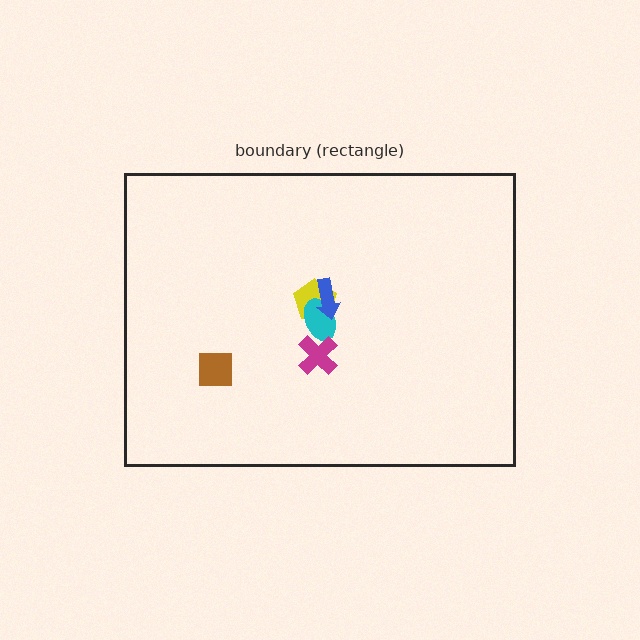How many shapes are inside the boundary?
5 inside, 0 outside.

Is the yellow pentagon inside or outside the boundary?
Inside.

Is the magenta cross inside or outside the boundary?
Inside.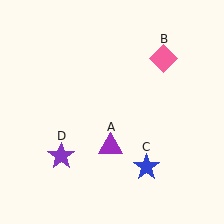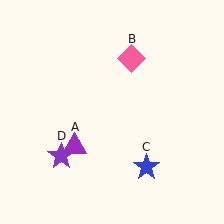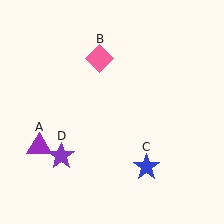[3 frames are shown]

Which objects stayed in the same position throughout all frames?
Blue star (object C) and purple star (object D) remained stationary.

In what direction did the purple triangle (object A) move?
The purple triangle (object A) moved left.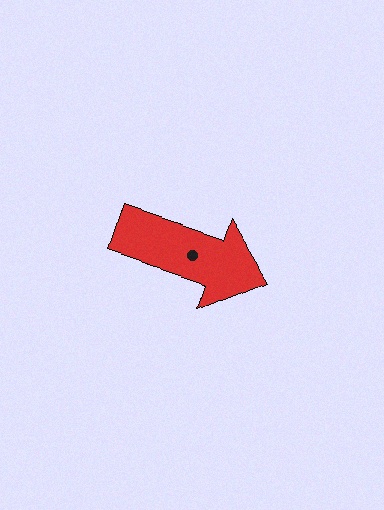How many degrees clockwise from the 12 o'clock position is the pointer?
Approximately 108 degrees.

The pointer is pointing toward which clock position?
Roughly 4 o'clock.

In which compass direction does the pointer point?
East.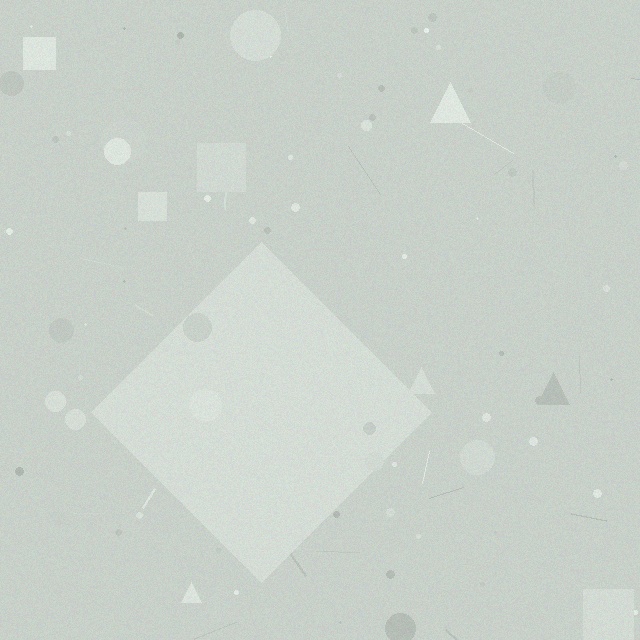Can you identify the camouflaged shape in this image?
The camouflaged shape is a diamond.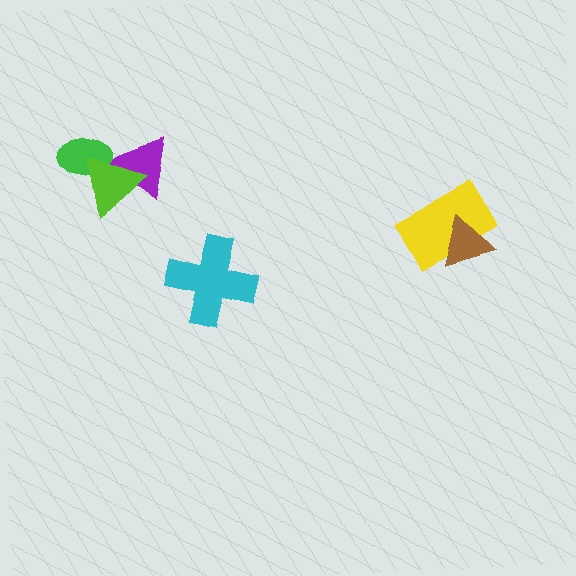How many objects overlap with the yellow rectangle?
1 object overlaps with the yellow rectangle.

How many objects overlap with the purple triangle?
1 object overlaps with the purple triangle.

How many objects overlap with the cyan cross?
0 objects overlap with the cyan cross.